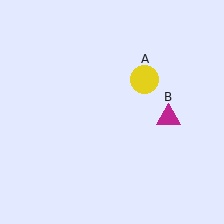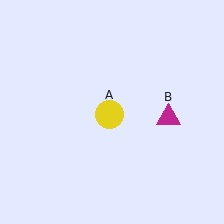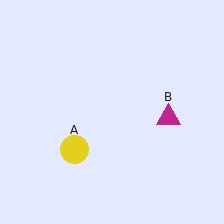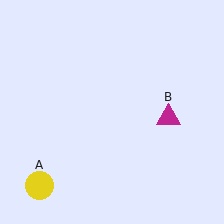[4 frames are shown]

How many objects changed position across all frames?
1 object changed position: yellow circle (object A).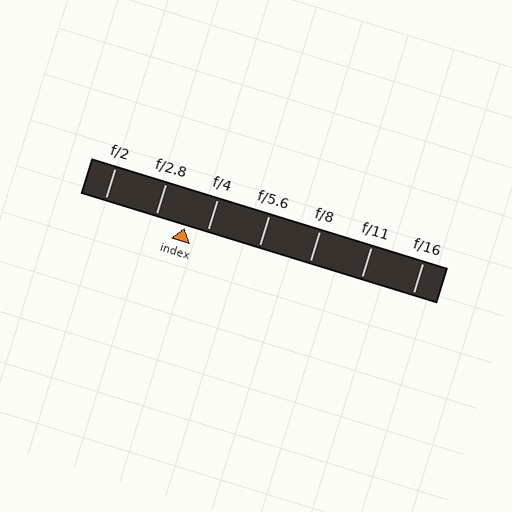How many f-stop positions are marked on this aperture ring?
There are 7 f-stop positions marked.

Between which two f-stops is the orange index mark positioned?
The index mark is between f/2.8 and f/4.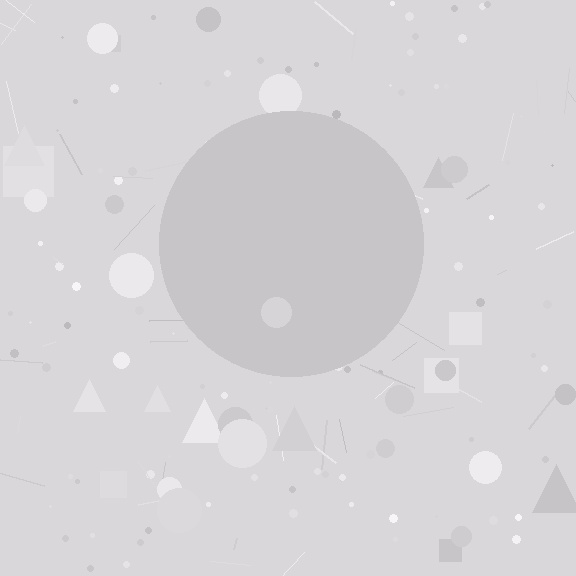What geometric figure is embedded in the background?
A circle is embedded in the background.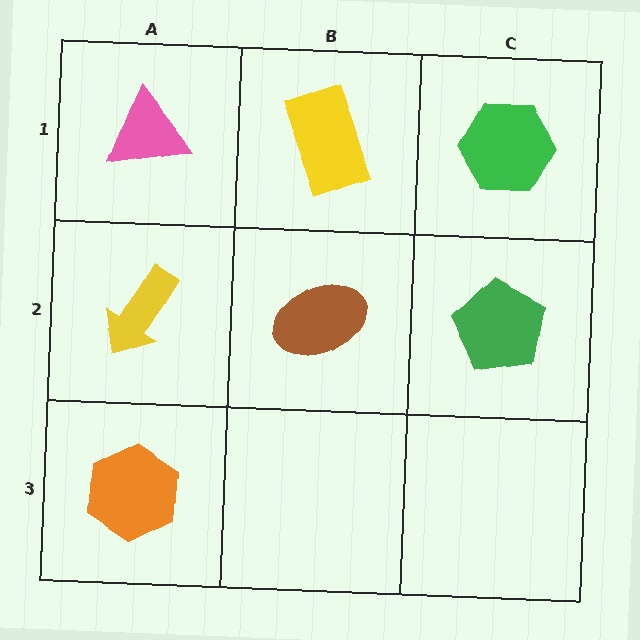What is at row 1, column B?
A yellow rectangle.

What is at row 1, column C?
A green hexagon.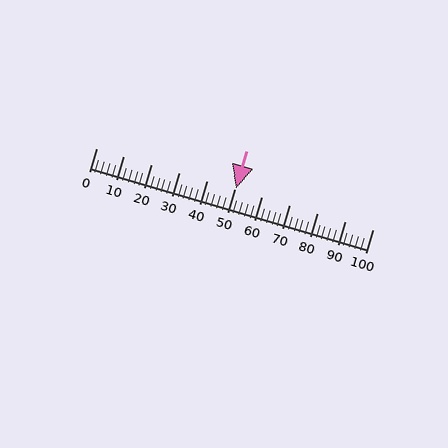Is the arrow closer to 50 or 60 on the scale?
The arrow is closer to 50.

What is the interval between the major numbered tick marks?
The major tick marks are spaced 10 units apart.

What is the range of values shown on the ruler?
The ruler shows values from 0 to 100.